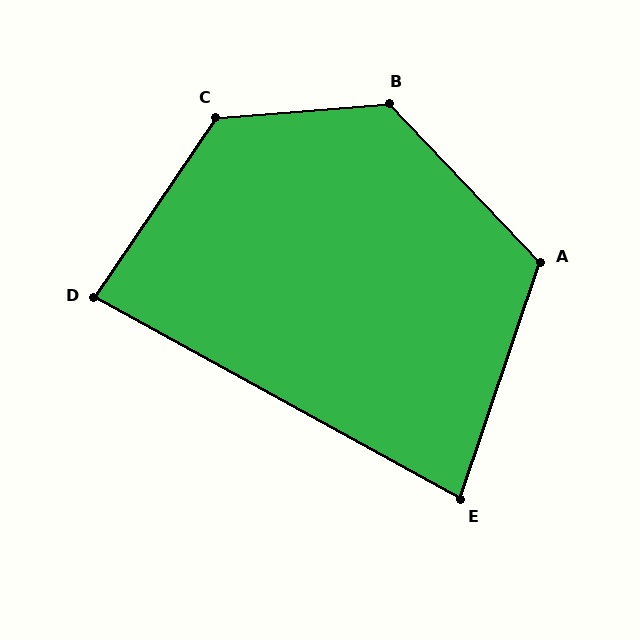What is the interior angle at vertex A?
Approximately 118 degrees (obtuse).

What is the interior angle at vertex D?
Approximately 85 degrees (acute).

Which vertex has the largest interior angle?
C, at approximately 129 degrees.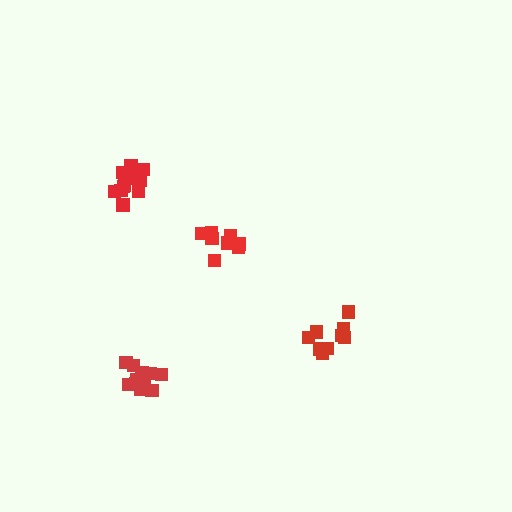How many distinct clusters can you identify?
There are 4 distinct clusters.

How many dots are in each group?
Group 1: 9 dots, Group 2: 11 dots, Group 3: 9 dots, Group 4: 11 dots (40 total).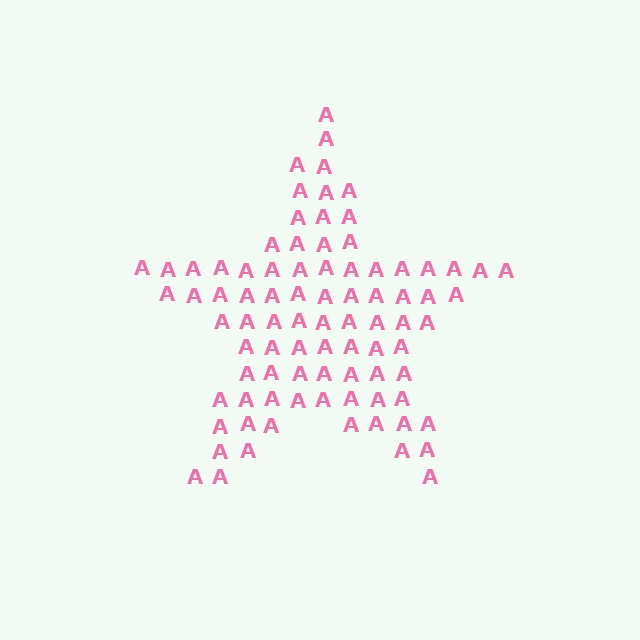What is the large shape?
The large shape is a star.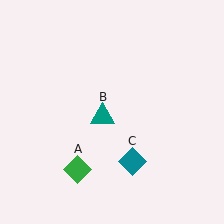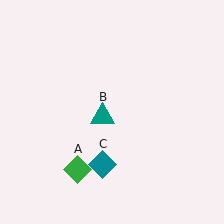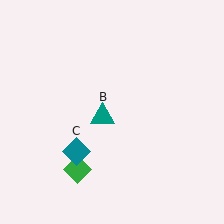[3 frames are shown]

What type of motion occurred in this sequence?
The teal diamond (object C) rotated clockwise around the center of the scene.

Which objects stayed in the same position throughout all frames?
Green diamond (object A) and teal triangle (object B) remained stationary.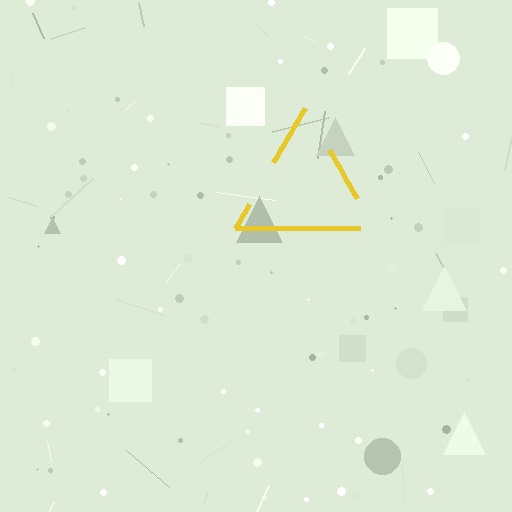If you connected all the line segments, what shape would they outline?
They would outline a triangle.